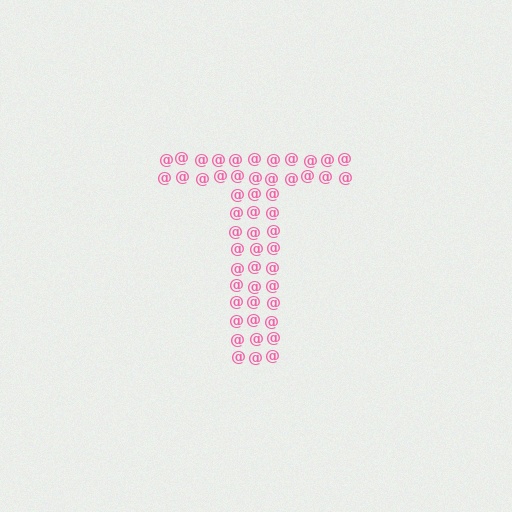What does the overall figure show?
The overall figure shows the letter T.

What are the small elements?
The small elements are at signs.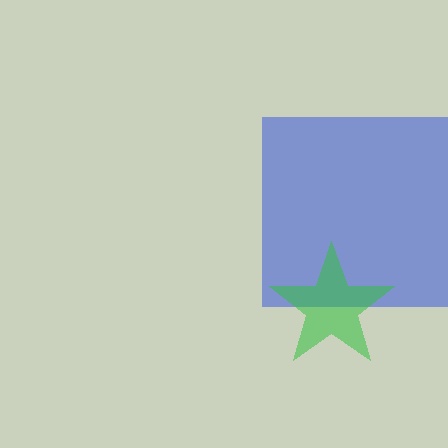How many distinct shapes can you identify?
There are 2 distinct shapes: a blue square, a green star.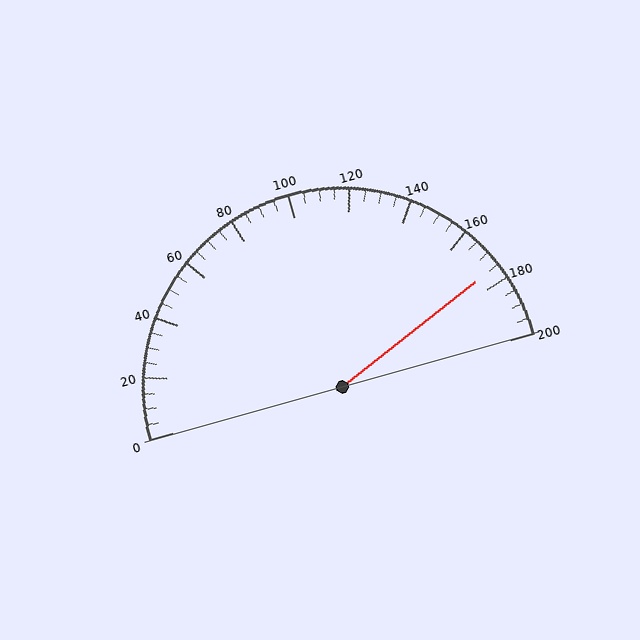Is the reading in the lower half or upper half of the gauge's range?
The reading is in the upper half of the range (0 to 200).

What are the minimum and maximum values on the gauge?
The gauge ranges from 0 to 200.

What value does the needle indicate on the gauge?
The needle indicates approximately 175.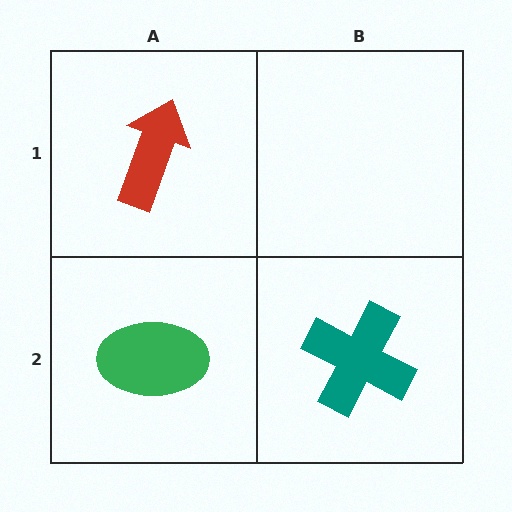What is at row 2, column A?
A green ellipse.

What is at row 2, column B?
A teal cross.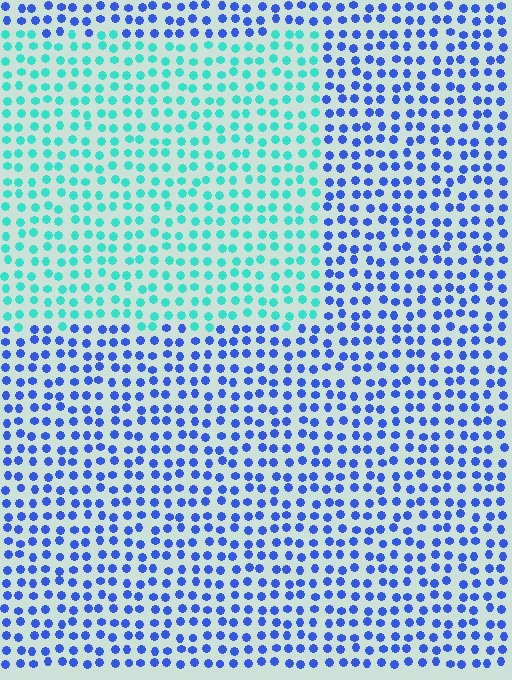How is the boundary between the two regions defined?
The boundary is defined purely by a slight shift in hue (about 55 degrees). Spacing, size, and orientation are identical on both sides.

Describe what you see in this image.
The image is filled with small blue elements in a uniform arrangement. A rectangle-shaped region is visible where the elements are tinted to a slightly different hue, forming a subtle color boundary.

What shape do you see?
I see a rectangle.